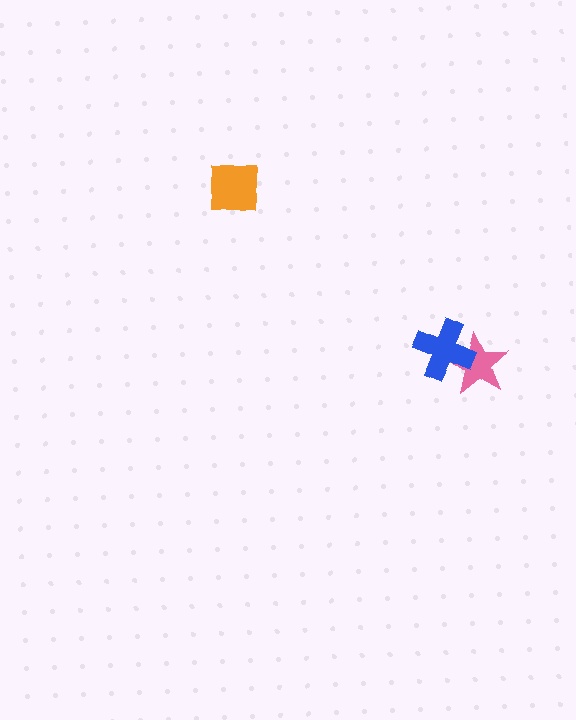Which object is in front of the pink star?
The blue cross is in front of the pink star.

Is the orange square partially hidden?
No, no other shape covers it.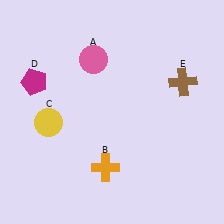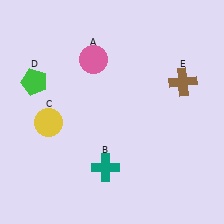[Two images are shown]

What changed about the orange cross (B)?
In Image 1, B is orange. In Image 2, it changed to teal.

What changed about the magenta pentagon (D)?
In Image 1, D is magenta. In Image 2, it changed to green.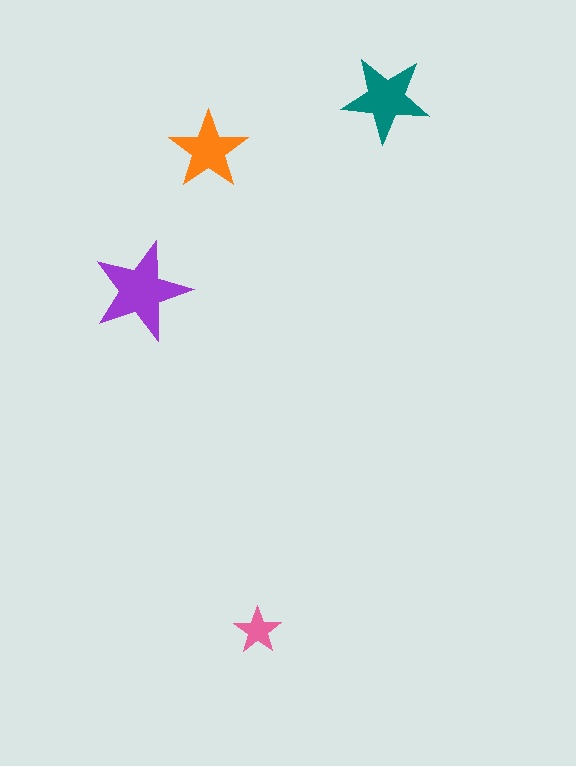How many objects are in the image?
There are 4 objects in the image.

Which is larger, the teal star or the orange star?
The teal one.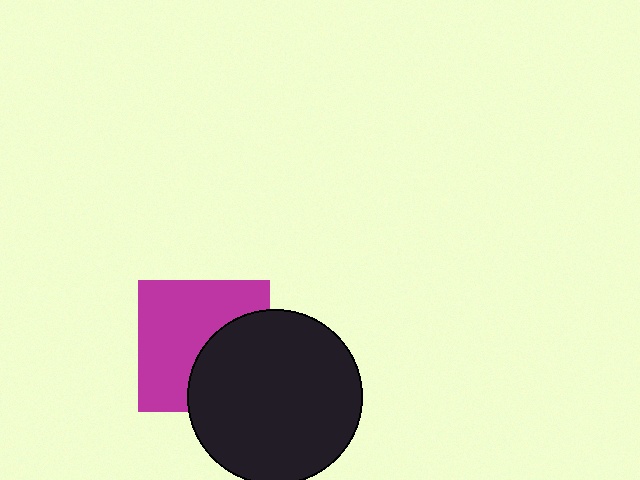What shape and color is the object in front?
The object in front is a black circle.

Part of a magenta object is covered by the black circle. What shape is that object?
It is a square.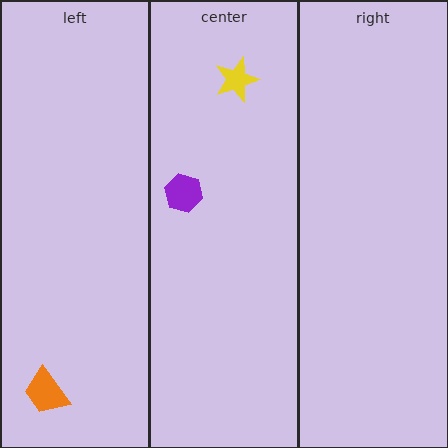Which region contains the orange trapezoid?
The left region.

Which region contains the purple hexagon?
The center region.